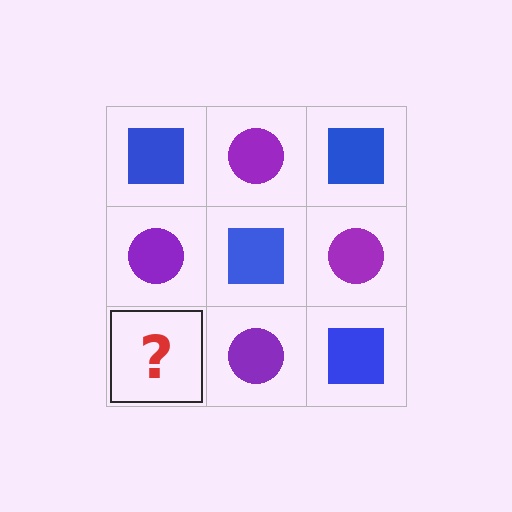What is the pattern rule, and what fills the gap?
The rule is that it alternates blue square and purple circle in a checkerboard pattern. The gap should be filled with a blue square.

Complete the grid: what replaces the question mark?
The question mark should be replaced with a blue square.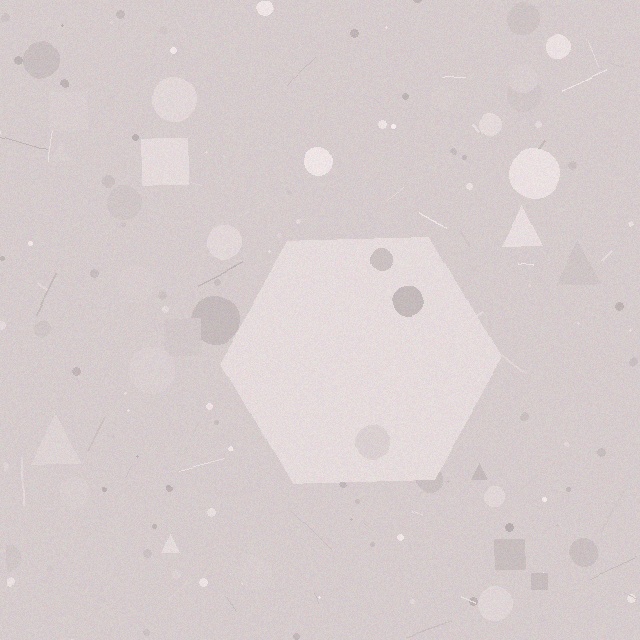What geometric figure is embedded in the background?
A hexagon is embedded in the background.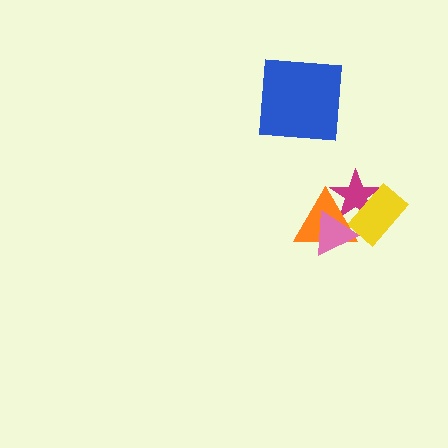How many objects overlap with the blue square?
0 objects overlap with the blue square.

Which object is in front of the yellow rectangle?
The orange triangle is in front of the yellow rectangle.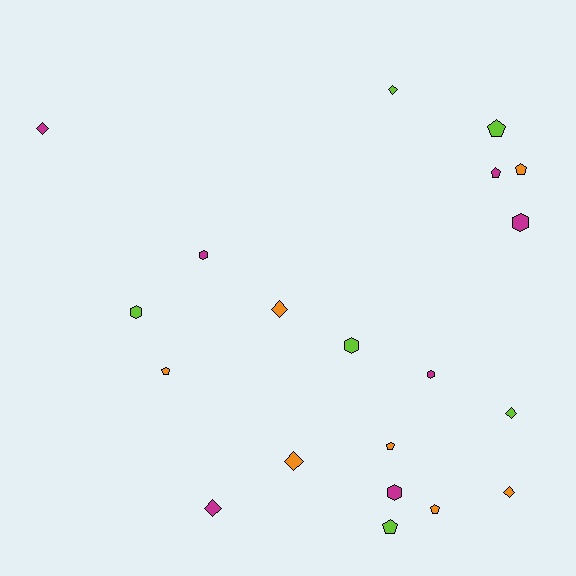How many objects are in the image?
There are 20 objects.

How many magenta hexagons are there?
There are 4 magenta hexagons.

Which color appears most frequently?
Magenta, with 7 objects.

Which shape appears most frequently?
Diamond, with 7 objects.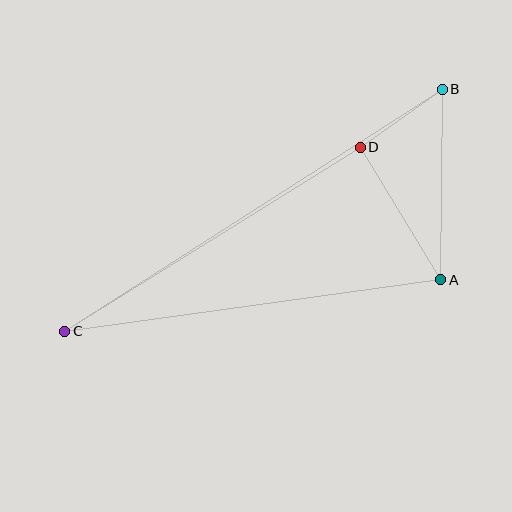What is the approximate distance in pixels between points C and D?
The distance between C and D is approximately 348 pixels.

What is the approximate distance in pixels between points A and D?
The distance between A and D is approximately 155 pixels.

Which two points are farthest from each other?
Points B and C are farthest from each other.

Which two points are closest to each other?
Points B and D are closest to each other.